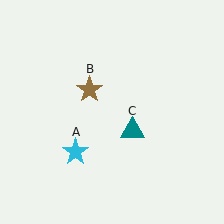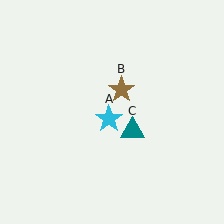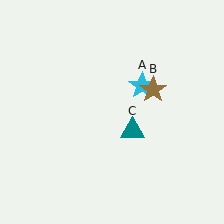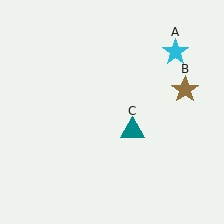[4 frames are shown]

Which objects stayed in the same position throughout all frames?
Teal triangle (object C) remained stationary.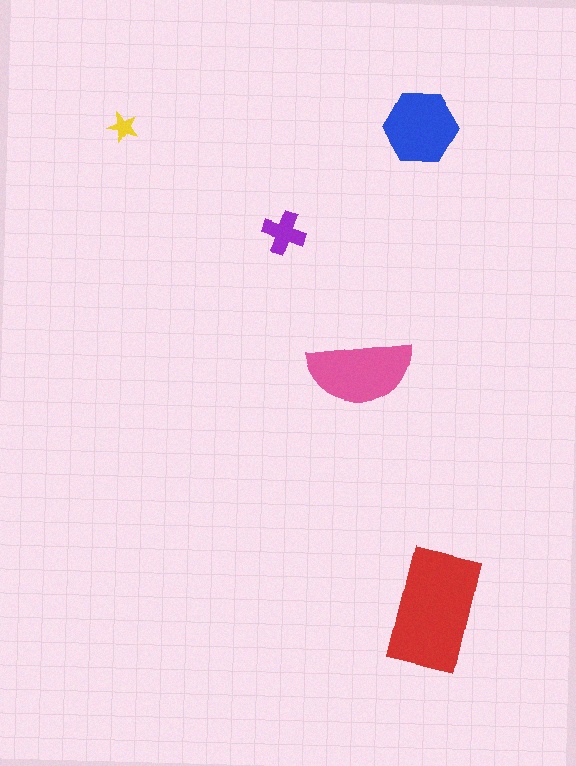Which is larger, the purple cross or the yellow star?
The purple cross.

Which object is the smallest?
The yellow star.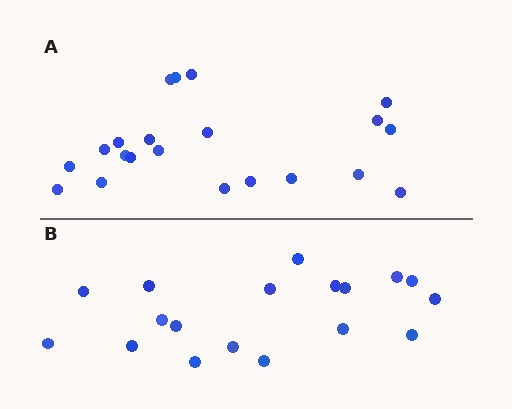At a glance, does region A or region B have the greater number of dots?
Region A (the top region) has more dots.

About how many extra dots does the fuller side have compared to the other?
Region A has just a few more — roughly 2 or 3 more dots than region B.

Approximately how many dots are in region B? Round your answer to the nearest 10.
About 20 dots. (The exact count is 18, which rounds to 20.)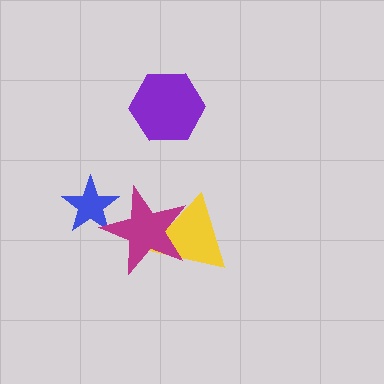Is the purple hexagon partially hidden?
No, no other shape covers it.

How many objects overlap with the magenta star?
2 objects overlap with the magenta star.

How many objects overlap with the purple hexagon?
0 objects overlap with the purple hexagon.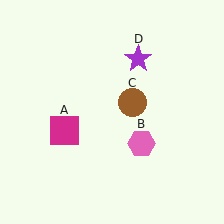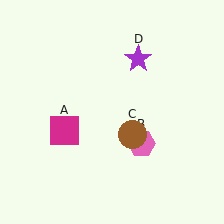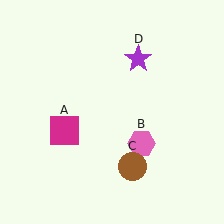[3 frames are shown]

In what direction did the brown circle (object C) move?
The brown circle (object C) moved down.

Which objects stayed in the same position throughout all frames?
Magenta square (object A) and pink hexagon (object B) and purple star (object D) remained stationary.